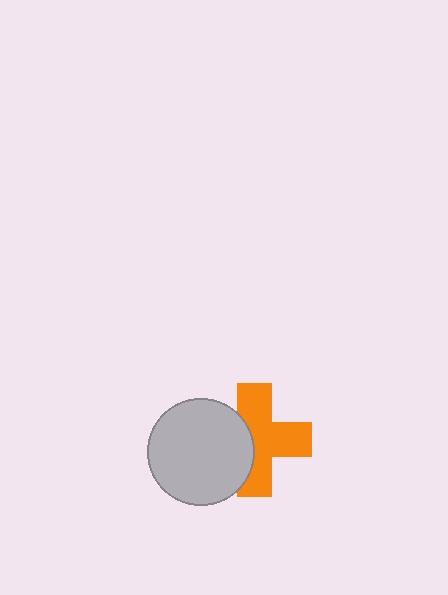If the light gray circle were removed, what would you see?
You would see the complete orange cross.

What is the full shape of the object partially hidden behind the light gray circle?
The partially hidden object is an orange cross.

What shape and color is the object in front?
The object in front is a light gray circle.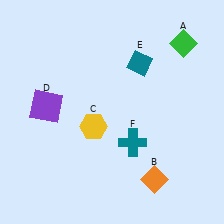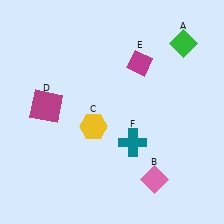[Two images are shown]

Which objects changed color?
B changed from orange to pink. D changed from purple to magenta. E changed from teal to magenta.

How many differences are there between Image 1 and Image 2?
There are 3 differences between the two images.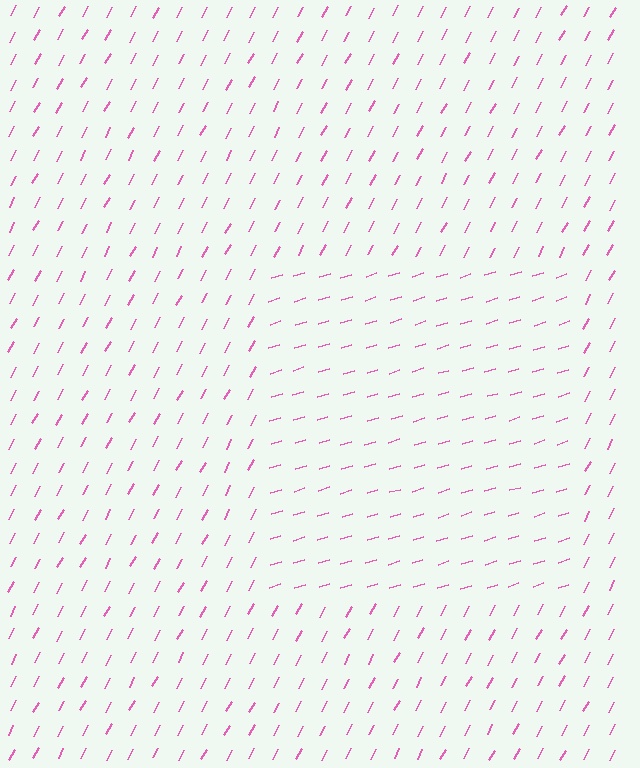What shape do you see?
I see a rectangle.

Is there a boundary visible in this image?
Yes, there is a texture boundary formed by a change in line orientation.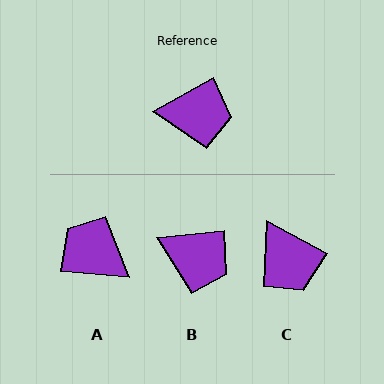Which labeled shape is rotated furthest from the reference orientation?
A, about 146 degrees away.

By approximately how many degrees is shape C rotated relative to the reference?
Approximately 58 degrees clockwise.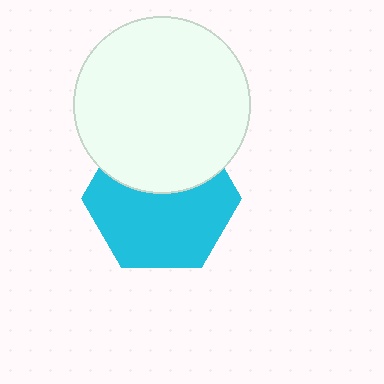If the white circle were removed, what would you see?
You would see the complete cyan hexagon.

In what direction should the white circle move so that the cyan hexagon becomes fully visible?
The white circle should move up. That is the shortest direction to clear the overlap and leave the cyan hexagon fully visible.